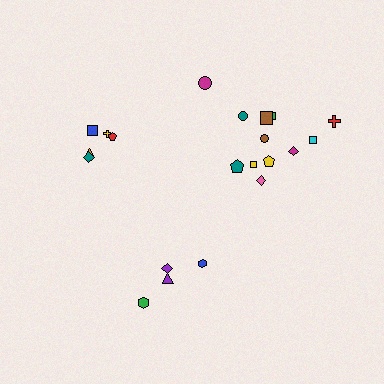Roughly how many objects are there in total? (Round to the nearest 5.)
Roughly 20 objects in total.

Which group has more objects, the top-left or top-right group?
The top-right group.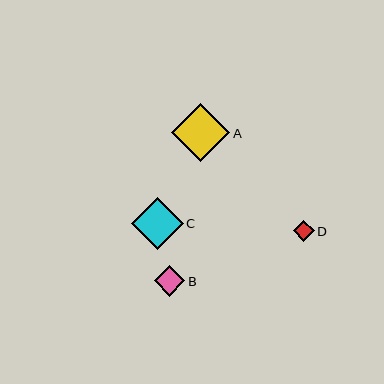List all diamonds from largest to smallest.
From largest to smallest: A, C, B, D.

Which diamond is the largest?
Diamond A is the largest with a size of approximately 58 pixels.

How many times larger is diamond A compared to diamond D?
Diamond A is approximately 2.8 times the size of diamond D.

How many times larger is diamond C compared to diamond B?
Diamond C is approximately 1.7 times the size of diamond B.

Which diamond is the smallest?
Diamond D is the smallest with a size of approximately 20 pixels.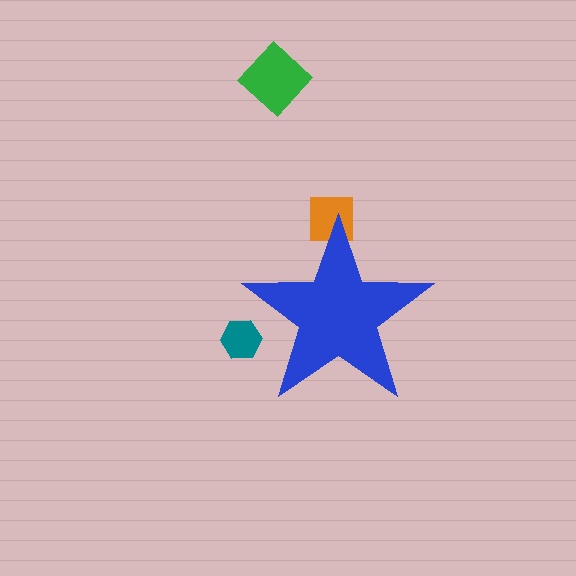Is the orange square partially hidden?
Yes, the orange square is partially hidden behind the blue star.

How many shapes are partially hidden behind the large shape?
2 shapes are partially hidden.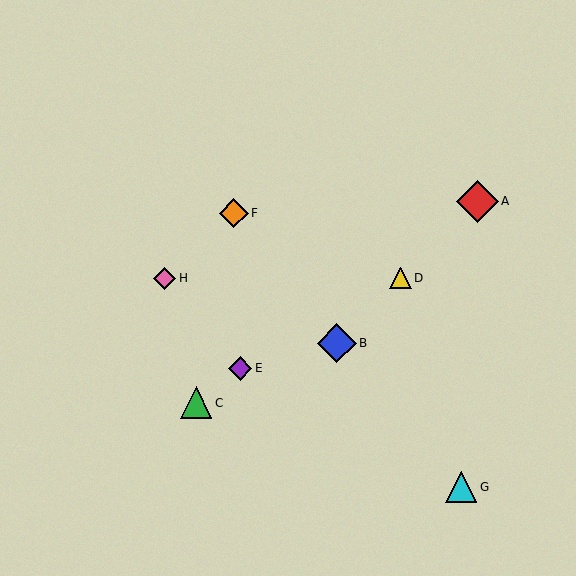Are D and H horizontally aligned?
Yes, both are at y≈278.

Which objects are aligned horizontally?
Objects D, H are aligned horizontally.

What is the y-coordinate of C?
Object C is at y≈403.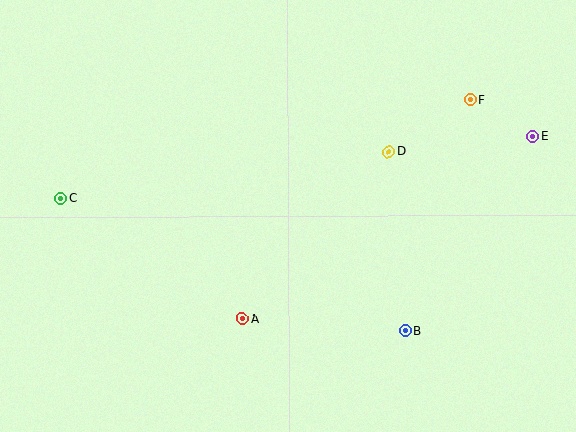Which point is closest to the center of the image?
Point A at (243, 319) is closest to the center.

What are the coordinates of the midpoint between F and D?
The midpoint between F and D is at (429, 126).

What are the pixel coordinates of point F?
Point F is at (471, 100).